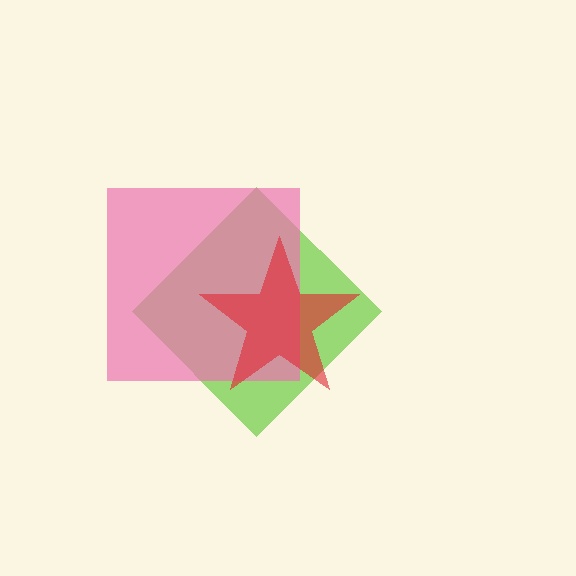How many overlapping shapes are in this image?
There are 3 overlapping shapes in the image.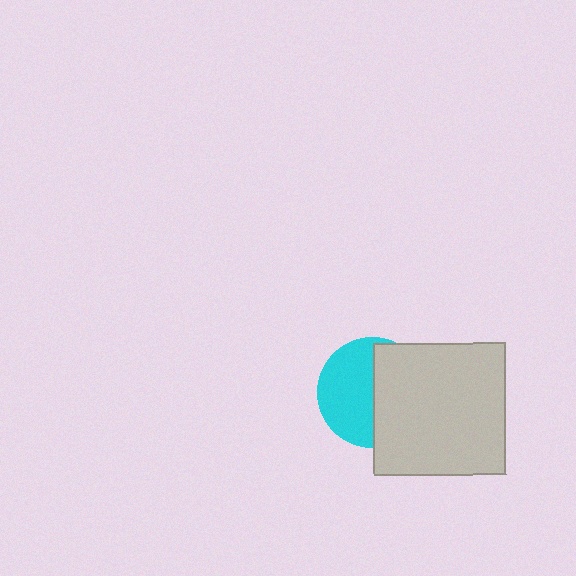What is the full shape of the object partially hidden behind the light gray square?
The partially hidden object is a cyan circle.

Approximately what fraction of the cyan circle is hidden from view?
Roughly 48% of the cyan circle is hidden behind the light gray square.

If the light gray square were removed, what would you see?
You would see the complete cyan circle.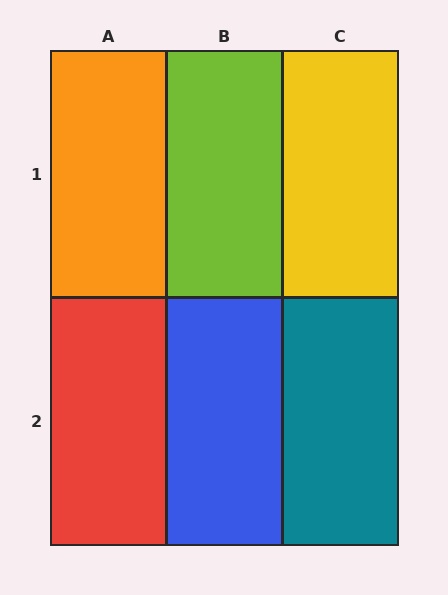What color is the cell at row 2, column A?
Red.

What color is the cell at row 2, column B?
Blue.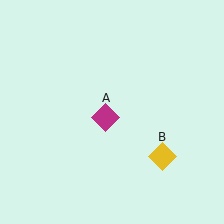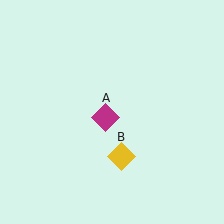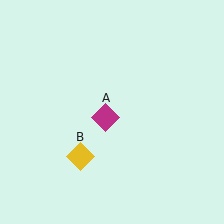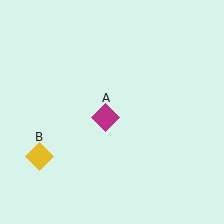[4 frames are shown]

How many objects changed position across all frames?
1 object changed position: yellow diamond (object B).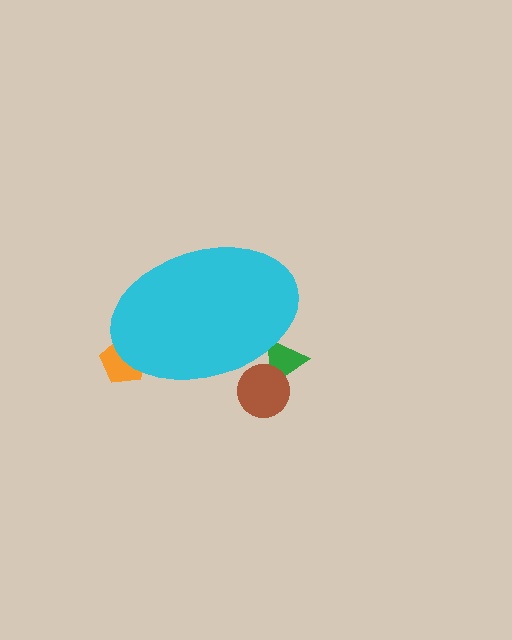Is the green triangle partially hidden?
Yes, the green triangle is partially hidden behind the cyan ellipse.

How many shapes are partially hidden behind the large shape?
3 shapes are partially hidden.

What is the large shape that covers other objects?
A cyan ellipse.